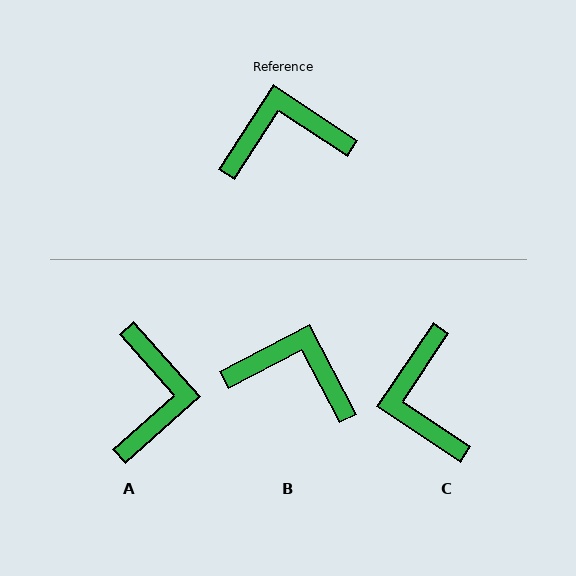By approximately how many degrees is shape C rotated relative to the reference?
Approximately 89 degrees counter-clockwise.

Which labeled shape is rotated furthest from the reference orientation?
A, about 105 degrees away.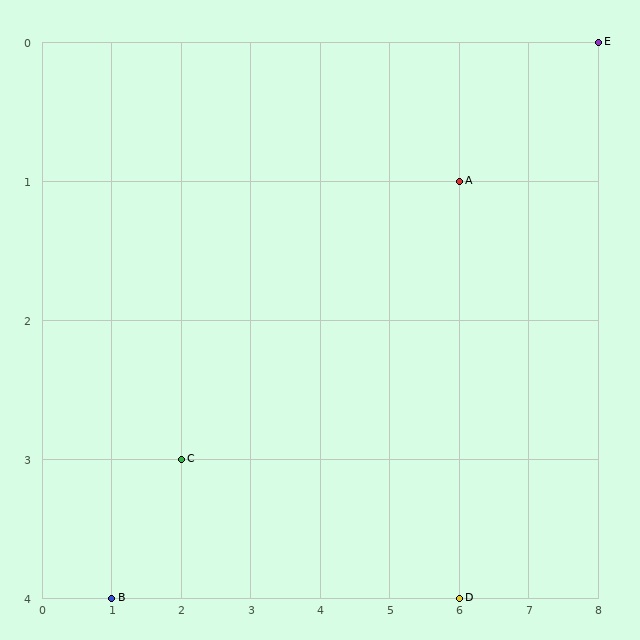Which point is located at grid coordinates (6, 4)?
Point D is at (6, 4).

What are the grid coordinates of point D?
Point D is at grid coordinates (6, 4).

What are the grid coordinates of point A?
Point A is at grid coordinates (6, 1).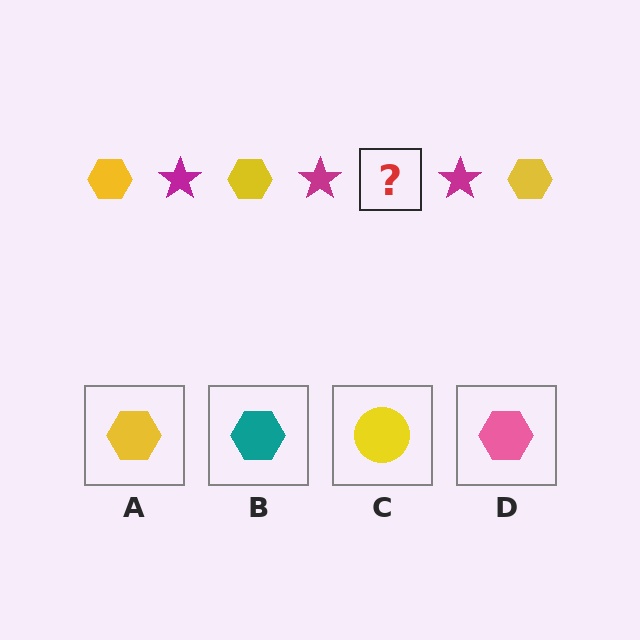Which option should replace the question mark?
Option A.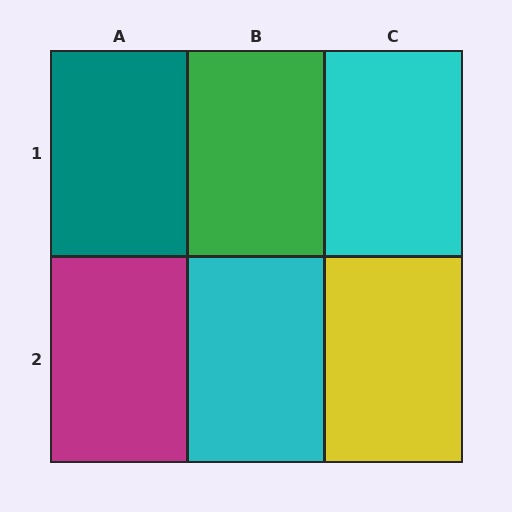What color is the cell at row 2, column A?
Magenta.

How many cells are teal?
1 cell is teal.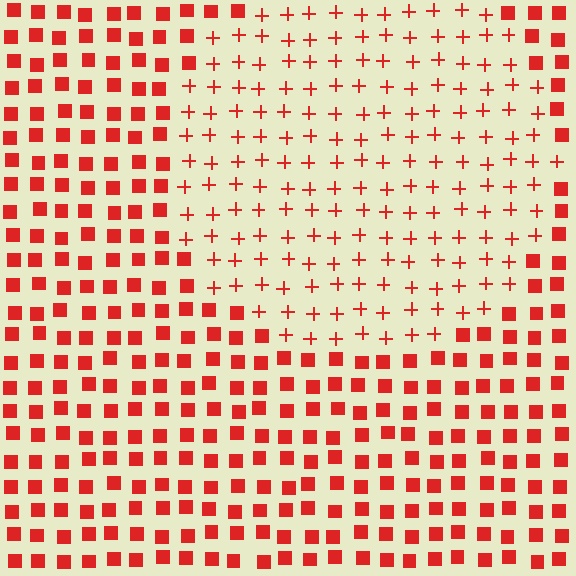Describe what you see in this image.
The image is filled with small red elements arranged in a uniform grid. A circle-shaped region contains plus signs, while the surrounding area contains squares. The boundary is defined purely by the change in element shape.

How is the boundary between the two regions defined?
The boundary is defined by a change in element shape: plus signs inside vs. squares outside. All elements share the same color and spacing.